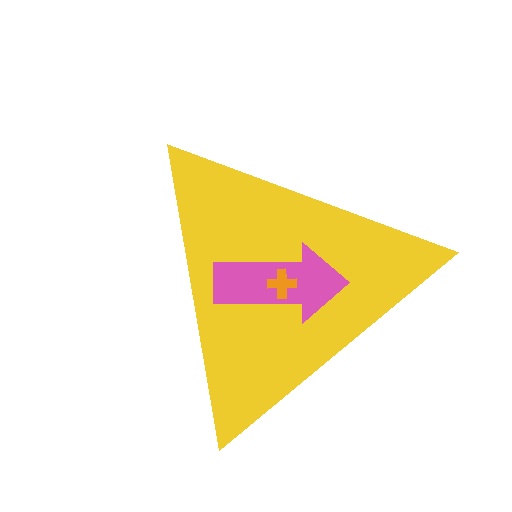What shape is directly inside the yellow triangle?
The pink arrow.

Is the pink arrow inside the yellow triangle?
Yes.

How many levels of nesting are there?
3.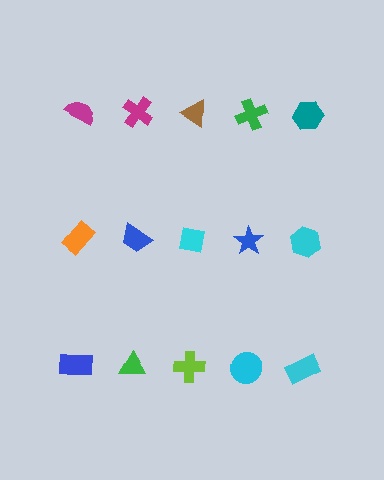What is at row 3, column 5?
A cyan rectangle.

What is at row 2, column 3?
A cyan square.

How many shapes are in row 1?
5 shapes.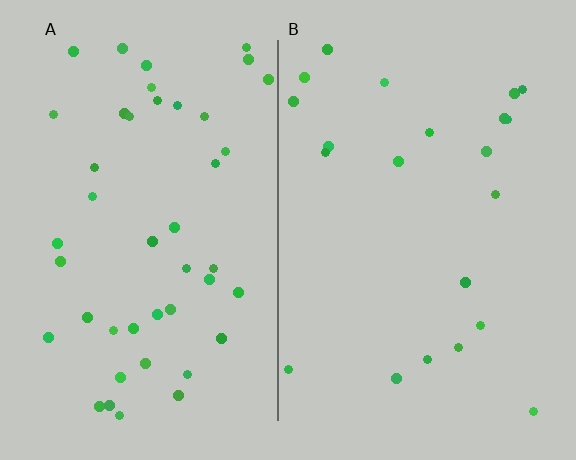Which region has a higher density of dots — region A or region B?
A (the left).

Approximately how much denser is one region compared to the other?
Approximately 2.0× — region A over region B.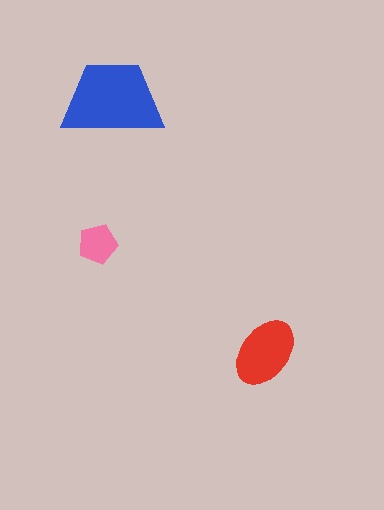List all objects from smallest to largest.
The pink pentagon, the red ellipse, the blue trapezoid.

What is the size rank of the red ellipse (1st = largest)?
2nd.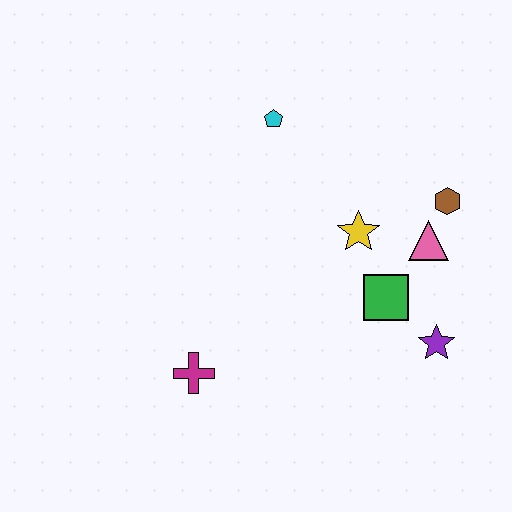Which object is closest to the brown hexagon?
The pink triangle is closest to the brown hexagon.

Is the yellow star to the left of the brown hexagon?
Yes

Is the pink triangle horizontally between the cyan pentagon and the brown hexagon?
Yes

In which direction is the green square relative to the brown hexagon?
The green square is below the brown hexagon.